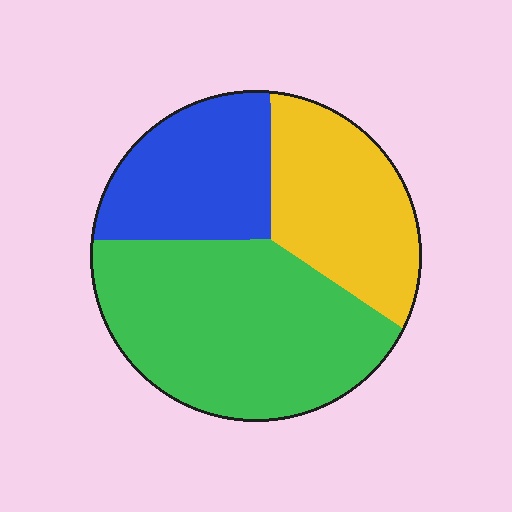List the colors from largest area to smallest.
From largest to smallest: green, yellow, blue.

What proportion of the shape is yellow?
Yellow takes up about one quarter (1/4) of the shape.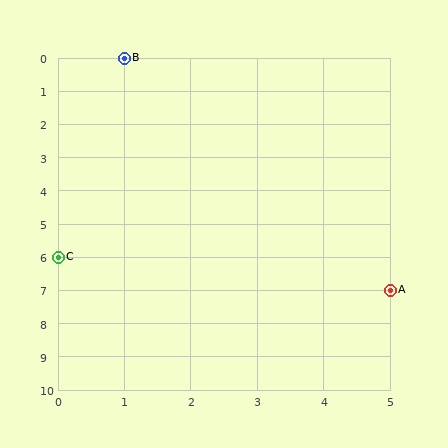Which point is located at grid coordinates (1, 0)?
Point B is at (1, 0).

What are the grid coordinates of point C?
Point C is at grid coordinates (0, 6).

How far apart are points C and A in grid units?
Points C and A are 5 columns and 1 row apart (about 5.1 grid units diagonally).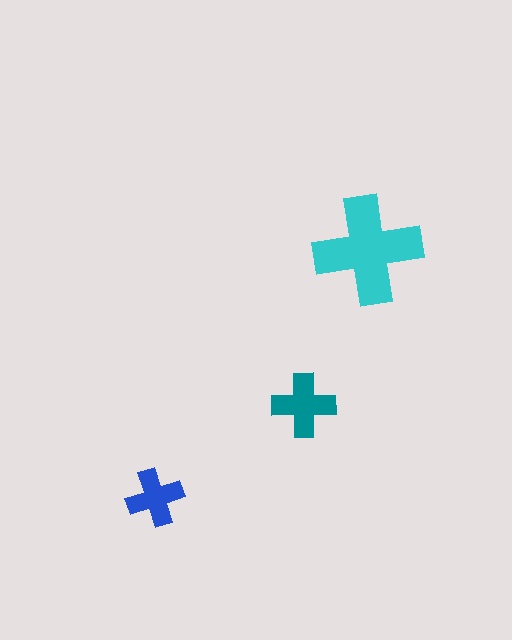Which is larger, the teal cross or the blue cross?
The teal one.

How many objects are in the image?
There are 3 objects in the image.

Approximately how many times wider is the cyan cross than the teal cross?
About 1.5 times wider.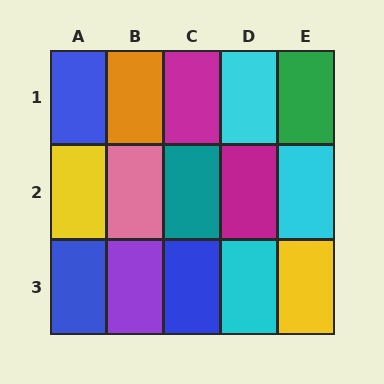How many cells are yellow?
2 cells are yellow.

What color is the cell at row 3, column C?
Blue.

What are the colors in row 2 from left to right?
Yellow, pink, teal, magenta, cyan.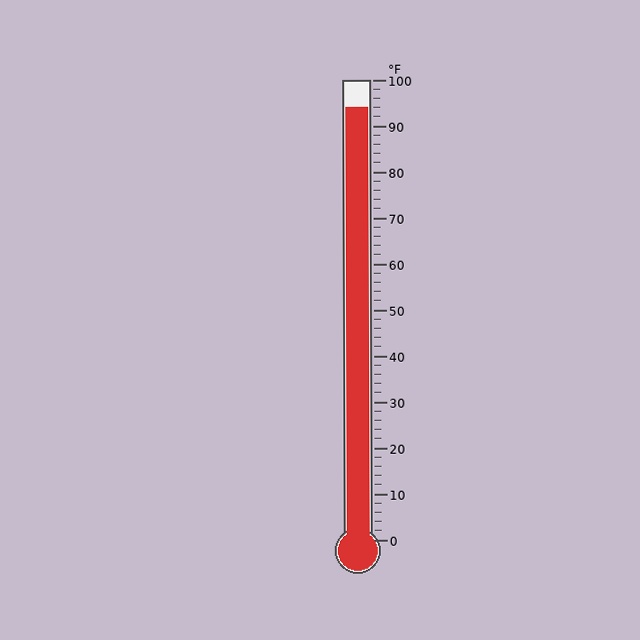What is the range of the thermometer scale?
The thermometer scale ranges from 0°F to 100°F.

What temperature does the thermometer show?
The thermometer shows approximately 94°F.